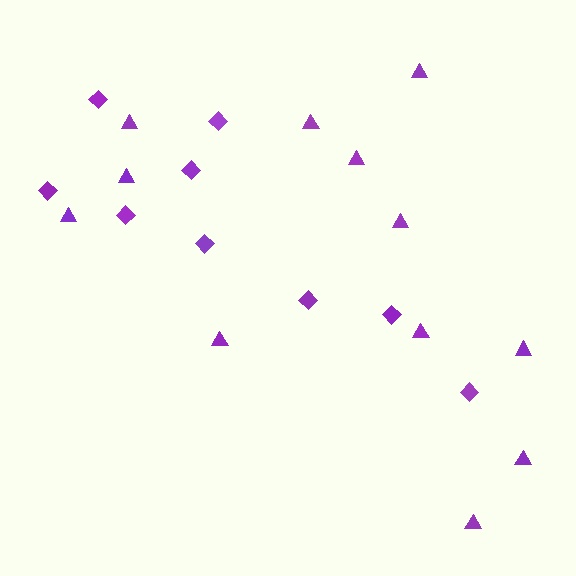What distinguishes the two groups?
There are 2 groups: one group of diamonds (9) and one group of triangles (12).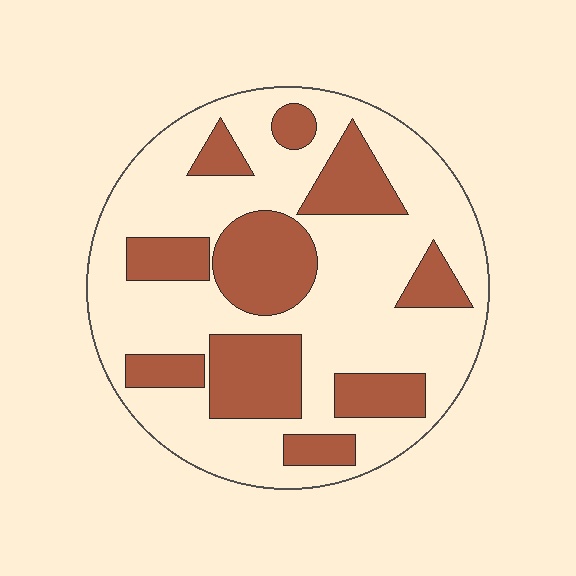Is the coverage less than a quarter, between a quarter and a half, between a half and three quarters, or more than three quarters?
Between a quarter and a half.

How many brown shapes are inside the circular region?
10.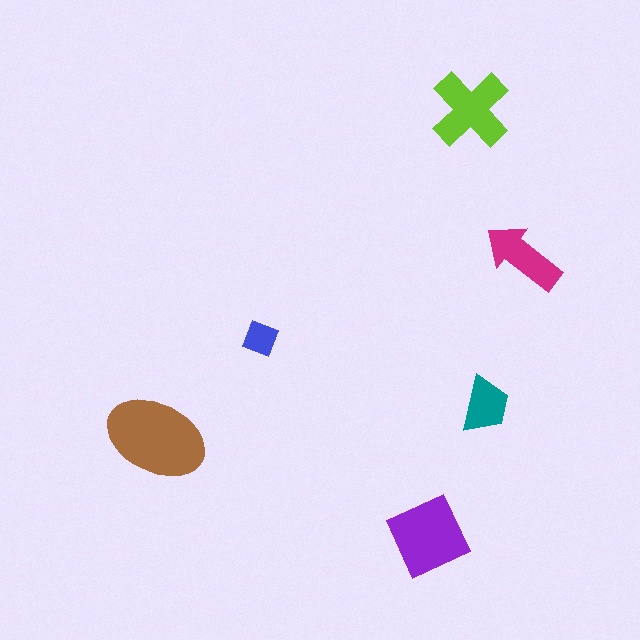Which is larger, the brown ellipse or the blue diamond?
The brown ellipse.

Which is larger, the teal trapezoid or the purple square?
The purple square.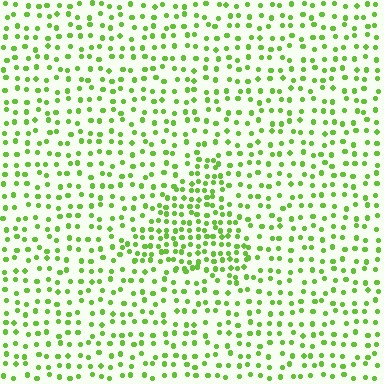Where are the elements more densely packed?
The elements are more densely packed inside the triangle boundary.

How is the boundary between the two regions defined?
The boundary is defined by a change in element density (approximately 1.9x ratio). All elements are the same color, size, and shape.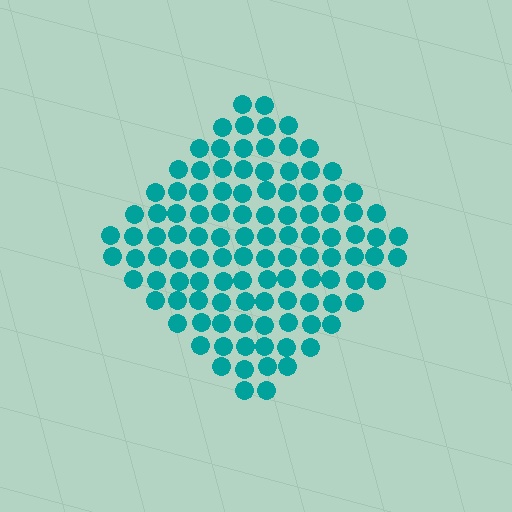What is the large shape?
The large shape is a diamond.